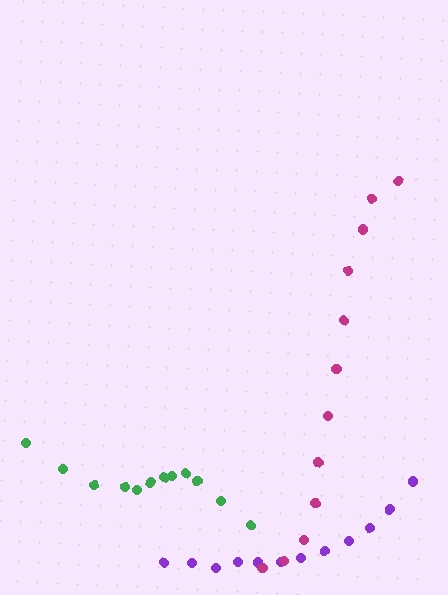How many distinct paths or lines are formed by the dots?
There are 3 distinct paths.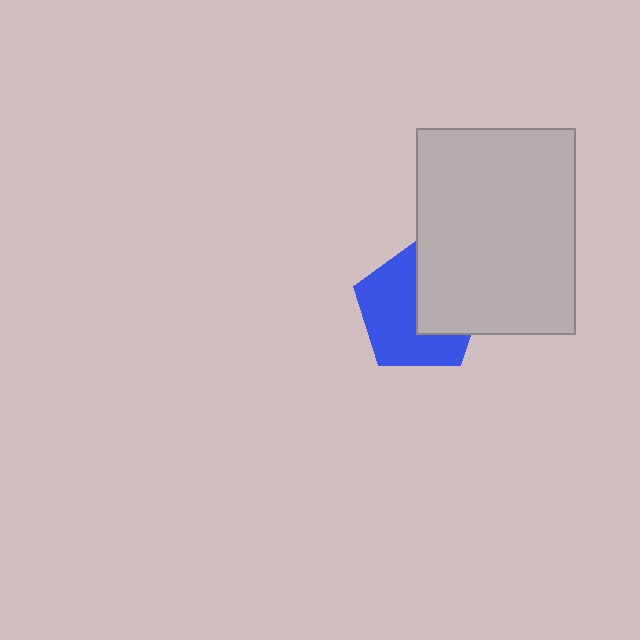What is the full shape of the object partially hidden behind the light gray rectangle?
The partially hidden object is a blue pentagon.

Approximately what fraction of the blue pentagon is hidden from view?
Roughly 42% of the blue pentagon is hidden behind the light gray rectangle.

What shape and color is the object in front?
The object in front is a light gray rectangle.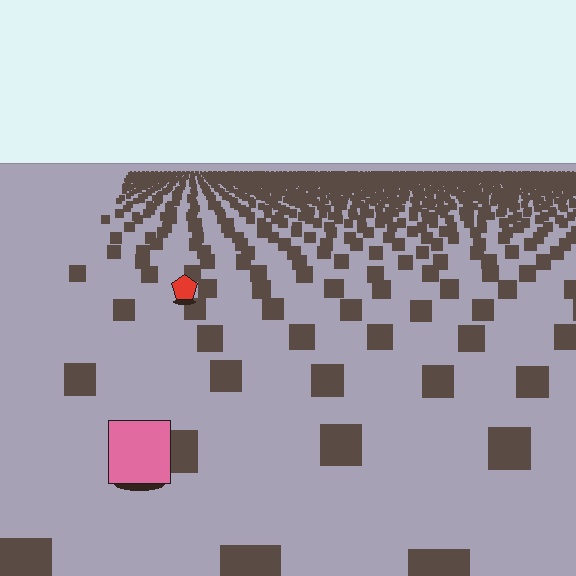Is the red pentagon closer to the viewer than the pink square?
No. The pink square is closer — you can tell from the texture gradient: the ground texture is coarser near it.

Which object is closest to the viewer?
The pink square is closest. The texture marks near it are larger and more spread out.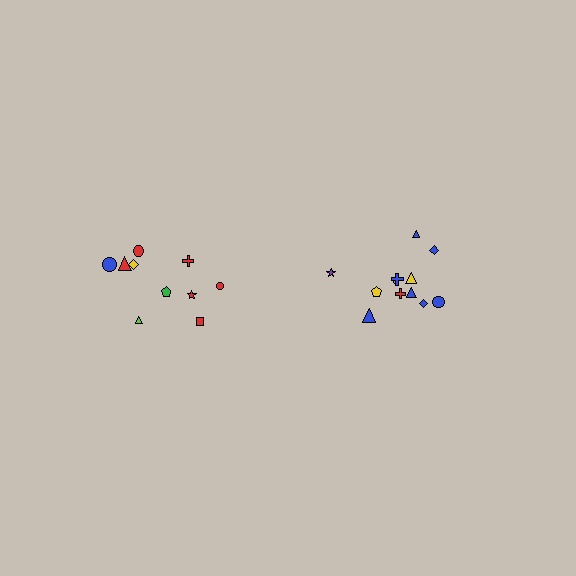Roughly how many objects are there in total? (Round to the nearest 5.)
Roughly 20 objects in total.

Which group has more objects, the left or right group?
The right group.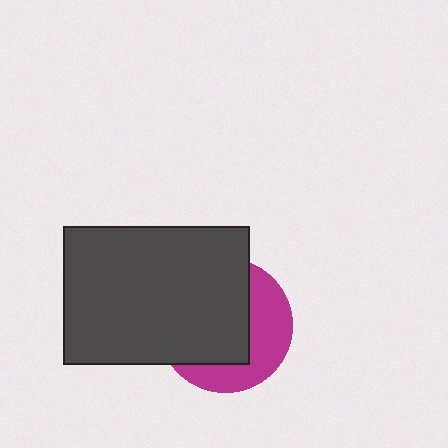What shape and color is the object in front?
The object in front is a dark gray rectangle.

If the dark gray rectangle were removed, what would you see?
You would see the complete magenta circle.